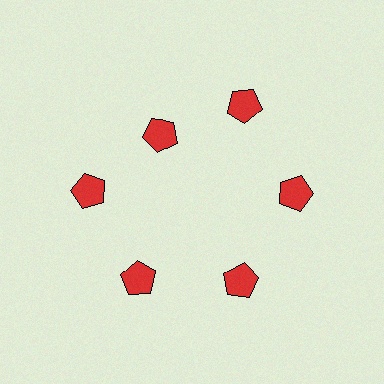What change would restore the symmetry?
The symmetry would be restored by moving it outward, back onto the ring so that all 6 pentagons sit at equal angles and equal distance from the center.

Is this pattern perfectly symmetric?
No. The 6 red pentagons are arranged in a ring, but one element near the 11 o'clock position is pulled inward toward the center, breaking the 6-fold rotational symmetry.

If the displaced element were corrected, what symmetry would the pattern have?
It would have 6-fold rotational symmetry — the pattern would map onto itself every 60 degrees.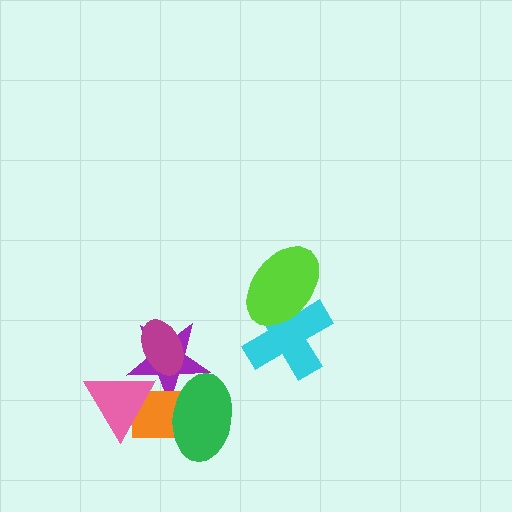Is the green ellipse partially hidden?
No, no other shape covers it.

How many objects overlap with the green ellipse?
2 objects overlap with the green ellipse.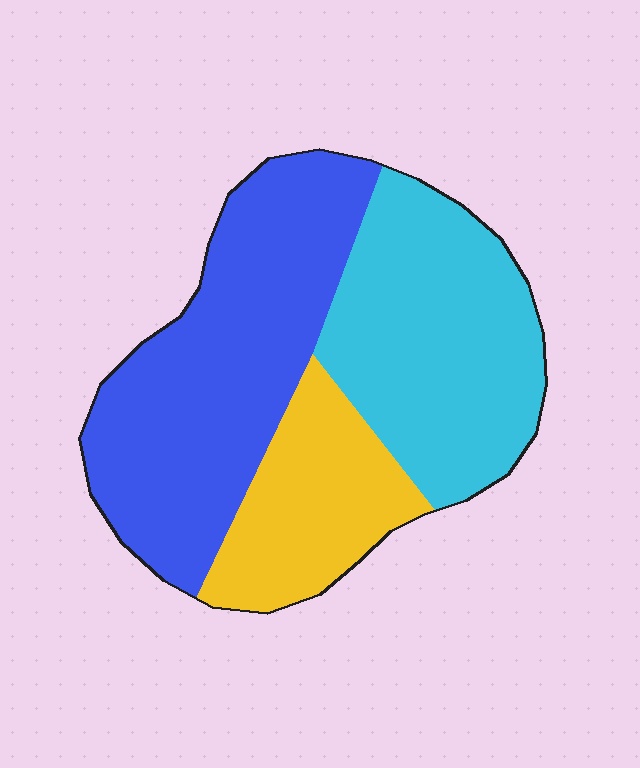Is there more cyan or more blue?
Blue.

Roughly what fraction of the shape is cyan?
Cyan covers about 35% of the shape.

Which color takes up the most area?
Blue, at roughly 45%.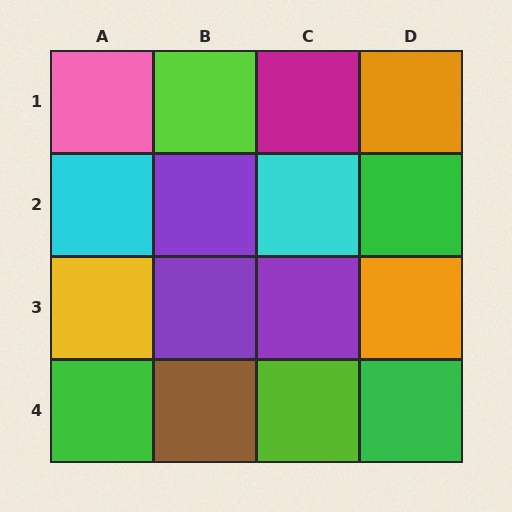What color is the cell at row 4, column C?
Lime.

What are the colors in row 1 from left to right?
Pink, lime, magenta, orange.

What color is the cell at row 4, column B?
Brown.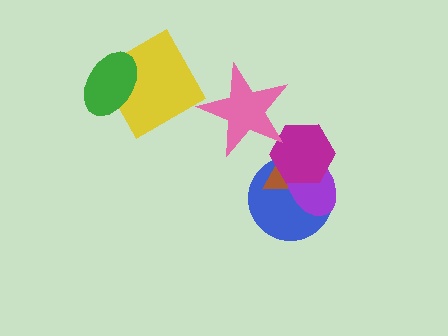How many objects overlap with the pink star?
1 object overlaps with the pink star.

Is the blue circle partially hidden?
Yes, it is partially covered by another shape.